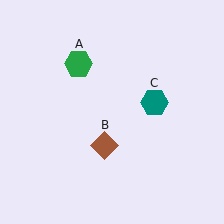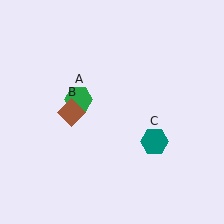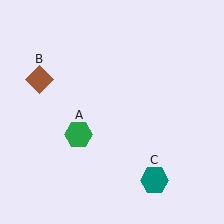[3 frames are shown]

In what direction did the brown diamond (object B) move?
The brown diamond (object B) moved up and to the left.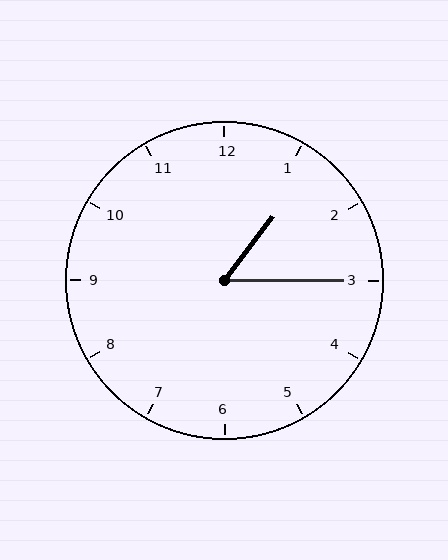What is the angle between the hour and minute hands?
Approximately 52 degrees.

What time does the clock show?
1:15.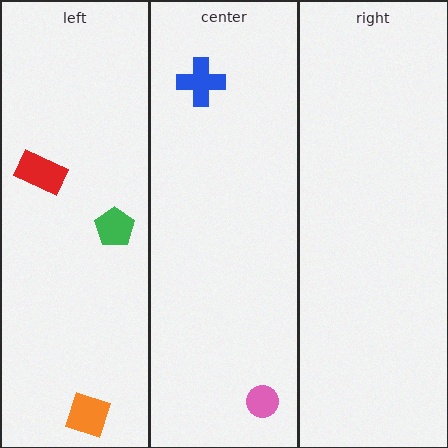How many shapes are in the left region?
3.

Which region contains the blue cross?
The center region.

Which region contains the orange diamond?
The left region.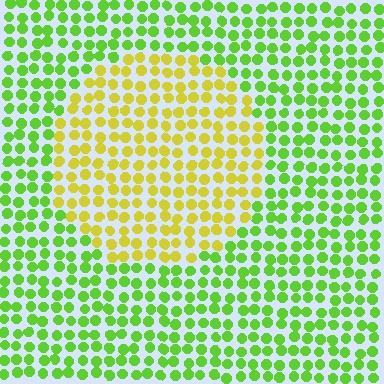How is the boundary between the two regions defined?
The boundary is defined purely by a slight shift in hue (about 43 degrees). Spacing, size, and orientation are identical on both sides.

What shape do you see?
I see a circle.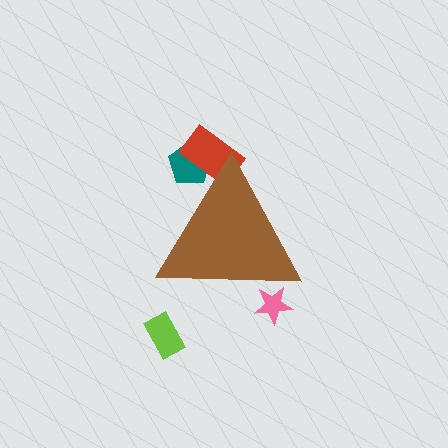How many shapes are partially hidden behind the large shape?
3 shapes are partially hidden.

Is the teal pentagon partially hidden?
Yes, the teal pentagon is partially hidden behind the brown triangle.